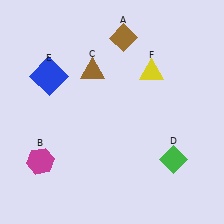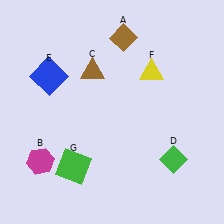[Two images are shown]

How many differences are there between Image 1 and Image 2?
There is 1 difference between the two images.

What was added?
A green square (G) was added in Image 2.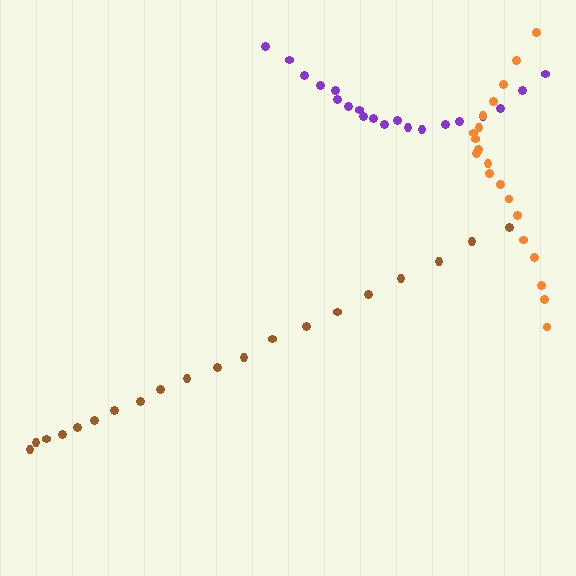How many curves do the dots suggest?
There are 3 distinct paths.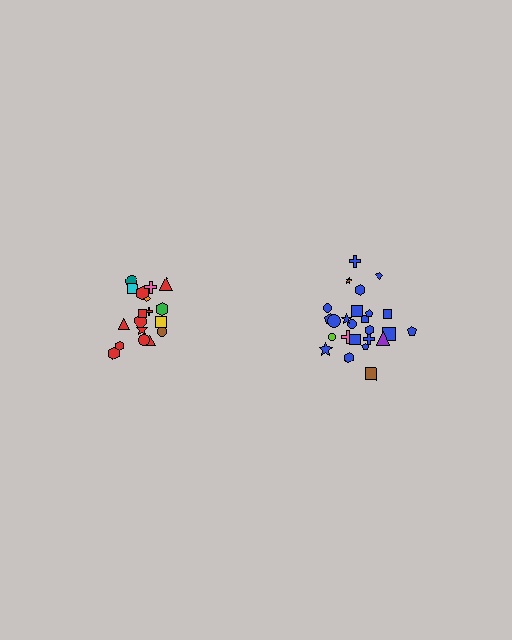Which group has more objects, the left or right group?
The right group.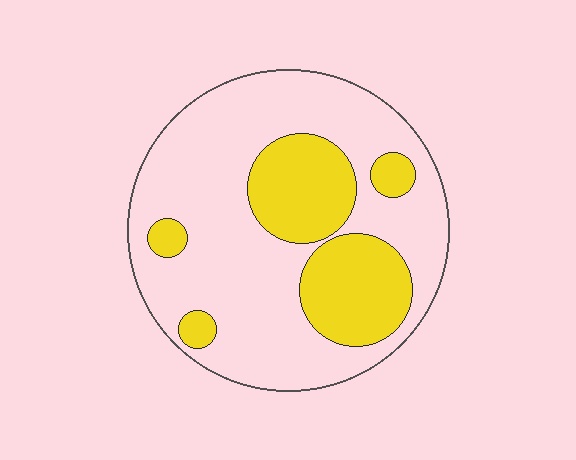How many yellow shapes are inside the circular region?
5.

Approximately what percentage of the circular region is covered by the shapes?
Approximately 30%.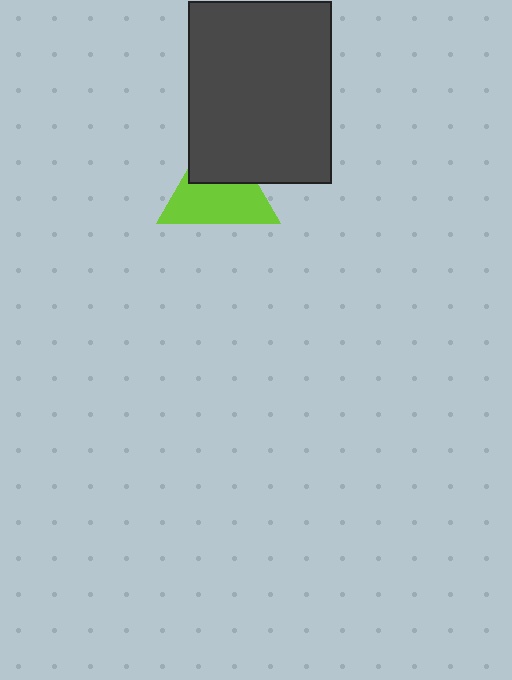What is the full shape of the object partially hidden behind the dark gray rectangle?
The partially hidden object is a lime triangle.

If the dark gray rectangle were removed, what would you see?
You would see the complete lime triangle.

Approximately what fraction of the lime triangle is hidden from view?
Roughly 39% of the lime triangle is hidden behind the dark gray rectangle.